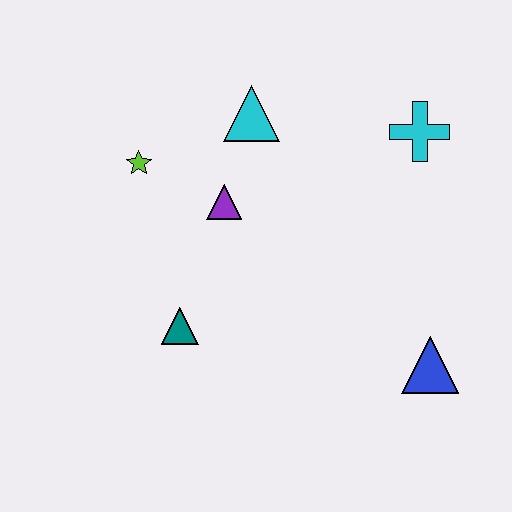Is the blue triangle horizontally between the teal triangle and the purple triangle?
No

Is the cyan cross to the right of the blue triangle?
No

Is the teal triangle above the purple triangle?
No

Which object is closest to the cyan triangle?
The purple triangle is closest to the cyan triangle.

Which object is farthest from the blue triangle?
The lime star is farthest from the blue triangle.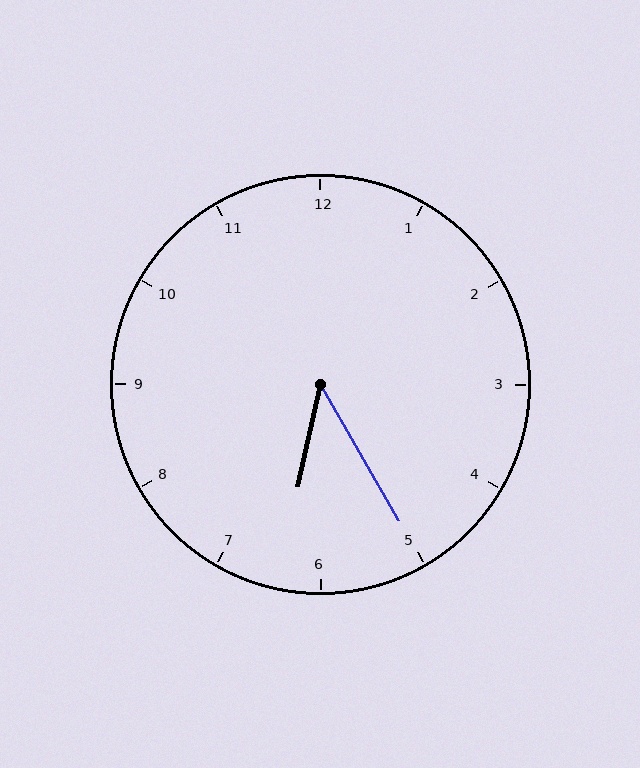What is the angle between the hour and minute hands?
Approximately 42 degrees.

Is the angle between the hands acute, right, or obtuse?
It is acute.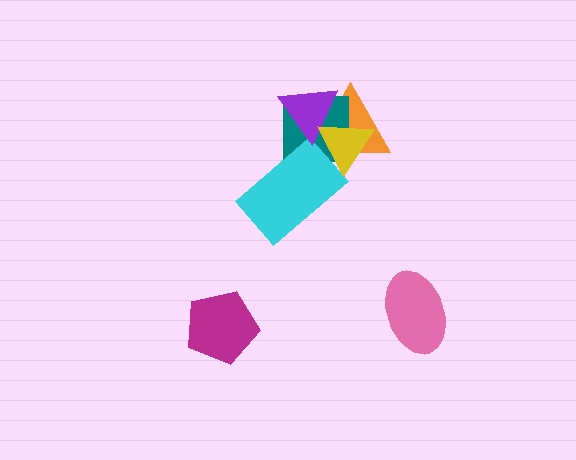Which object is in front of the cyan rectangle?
The yellow triangle is in front of the cyan rectangle.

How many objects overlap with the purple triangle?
3 objects overlap with the purple triangle.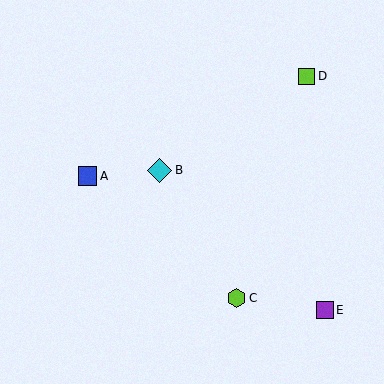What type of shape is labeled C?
Shape C is a lime hexagon.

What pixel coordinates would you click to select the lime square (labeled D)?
Click at (307, 76) to select the lime square D.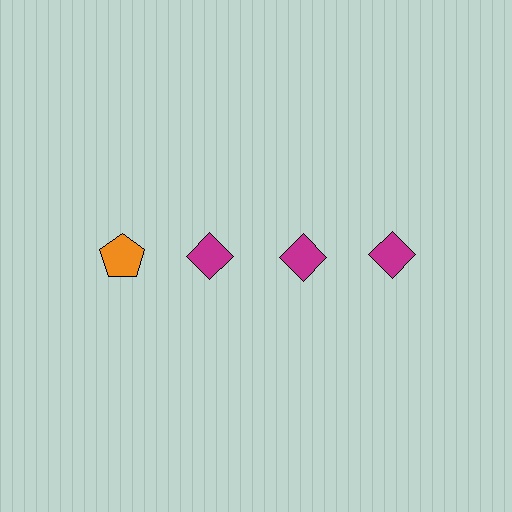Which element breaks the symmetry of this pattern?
The orange pentagon in the top row, leftmost column breaks the symmetry. All other shapes are magenta diamonds.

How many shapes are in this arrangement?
There are 4 shapes arranged in a grid pattern.